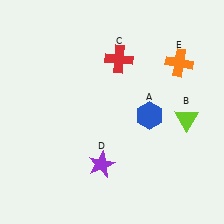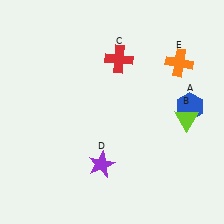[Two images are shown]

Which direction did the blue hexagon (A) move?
The blue hexagon (A) moved right.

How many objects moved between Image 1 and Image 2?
1 object moved between the two images.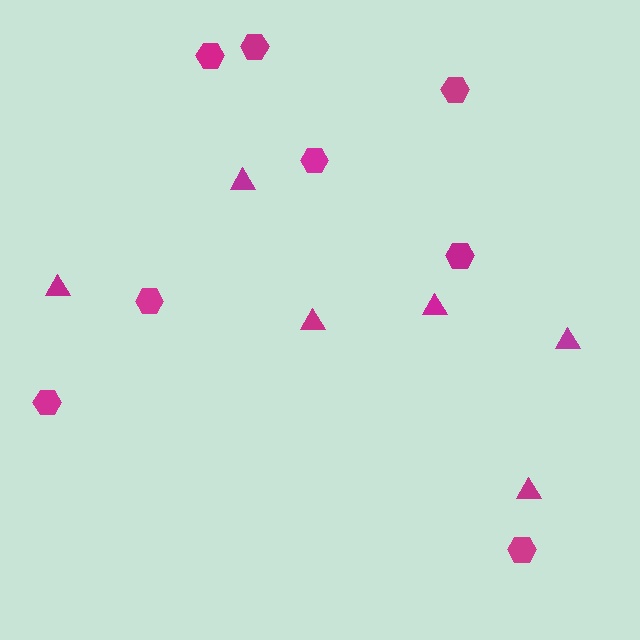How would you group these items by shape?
There are 2 groups: one group of triangles (6) and one group of hexagons (8).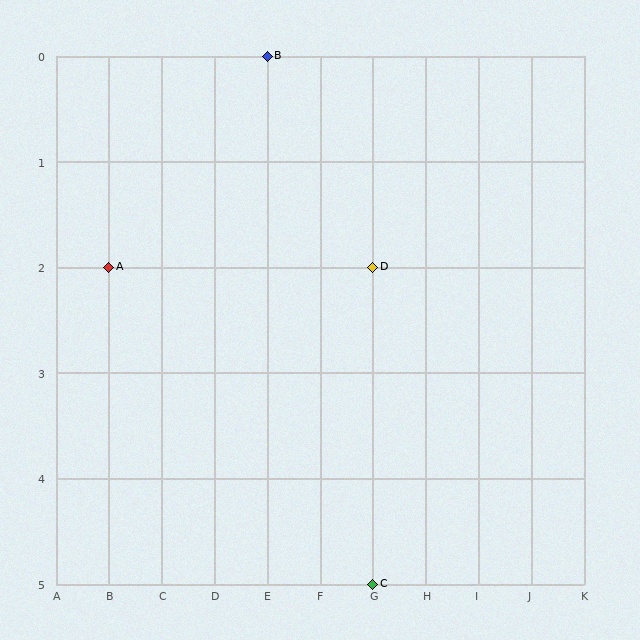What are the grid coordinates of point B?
Point B is at grid coordinates (E, 0).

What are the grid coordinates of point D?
Point D is at grid coordinates (G, 2).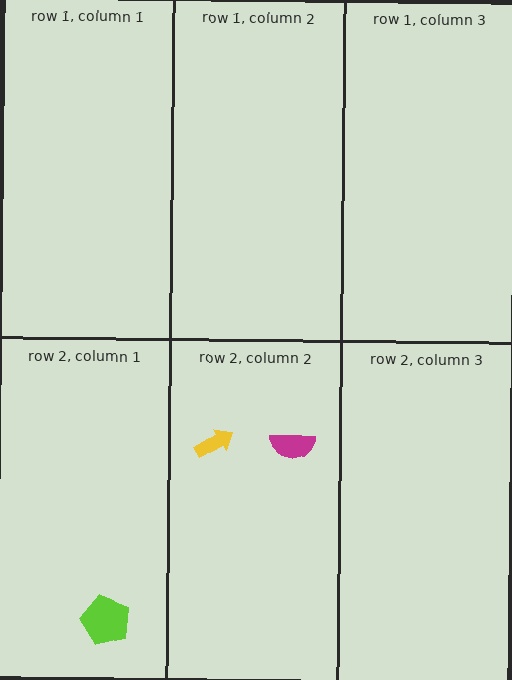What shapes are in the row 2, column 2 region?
The magenta semicircle, the yellow arrow.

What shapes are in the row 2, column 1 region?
The lime pentagon.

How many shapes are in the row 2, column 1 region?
1.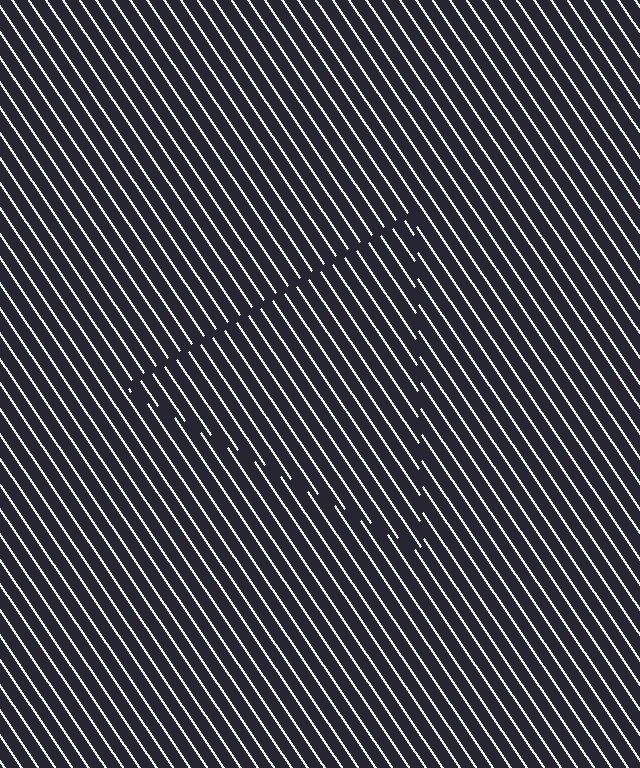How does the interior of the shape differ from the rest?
The interior of the shape contains the same grating, shifted by half a period — the contour is defined by the phase discontinuity where line-ends from the inner and outer gratings abut.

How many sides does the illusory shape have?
3 sides — the line-ends trace a triangle.